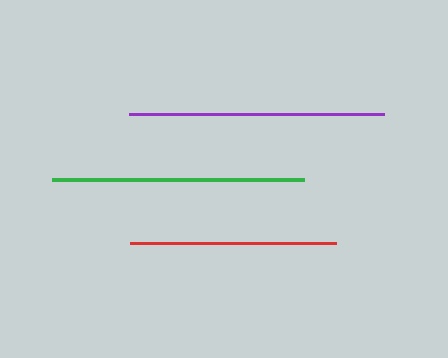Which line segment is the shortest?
The red line is the shortest at approximately 206 pixels.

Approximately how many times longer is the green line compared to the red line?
The green line is approximately 1.2 times the length of the red line.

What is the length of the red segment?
The red segment is approximately 206 pixels long.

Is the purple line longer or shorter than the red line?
The purple line is longer than the red line.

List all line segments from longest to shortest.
From longest to shortest: purple, green, red.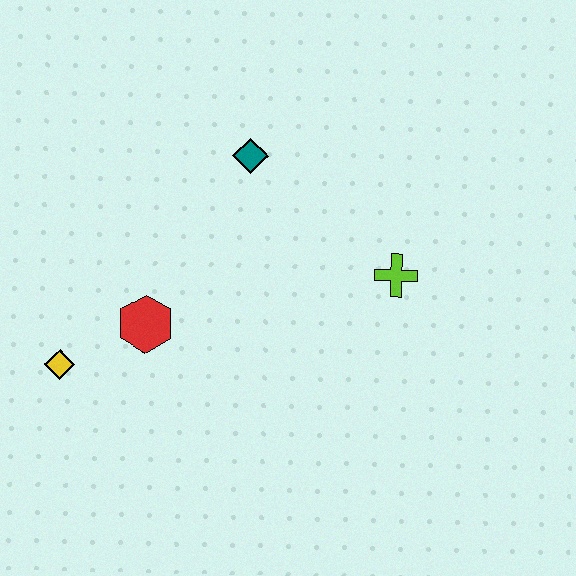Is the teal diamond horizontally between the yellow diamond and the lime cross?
Yes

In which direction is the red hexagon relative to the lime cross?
The red hexagon is to the left of the lime cross.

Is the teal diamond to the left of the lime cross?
Yes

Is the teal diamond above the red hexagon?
Yes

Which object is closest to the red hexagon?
The yellow diamond is closest to the red hexagon.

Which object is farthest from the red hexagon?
The lime cross is farthest from the red hexagon.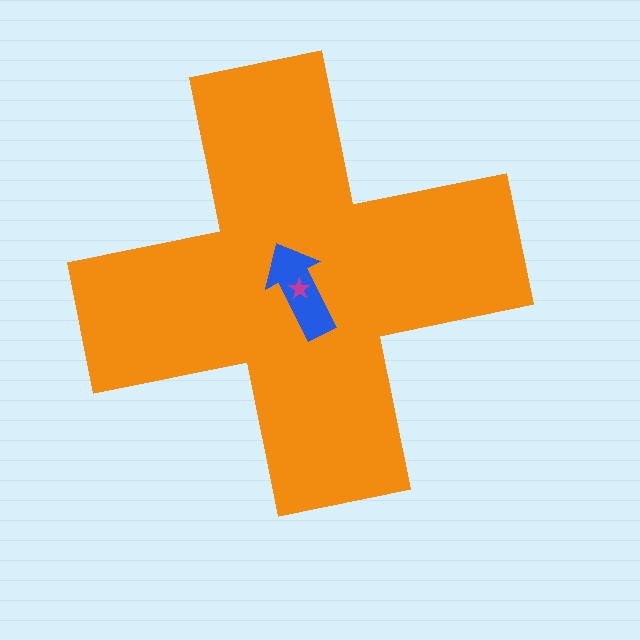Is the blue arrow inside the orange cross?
Yes.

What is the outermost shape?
The orange cross.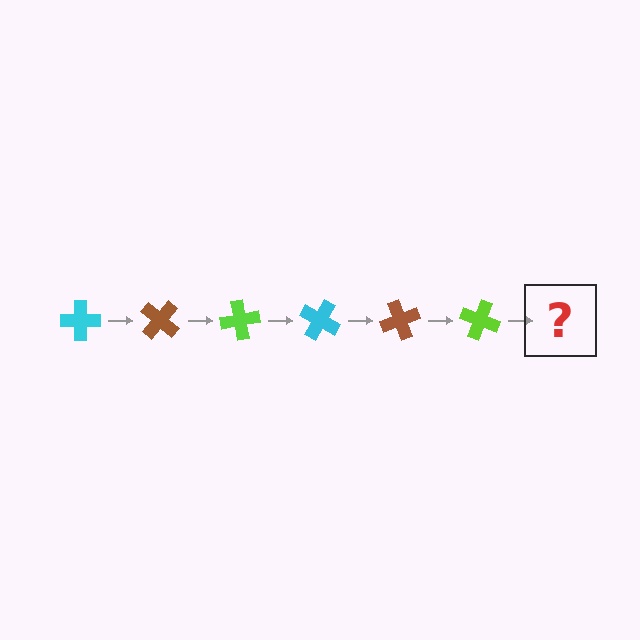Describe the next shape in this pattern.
It should be a cyan cross, rotated 240 degrees from the start.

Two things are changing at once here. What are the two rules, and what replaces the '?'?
The two rules are that it rotates 40 degrees each step and the color cycles through cyan, brown, and lime. The '?' should be a cyan cross, rotated 240 degrees from the start.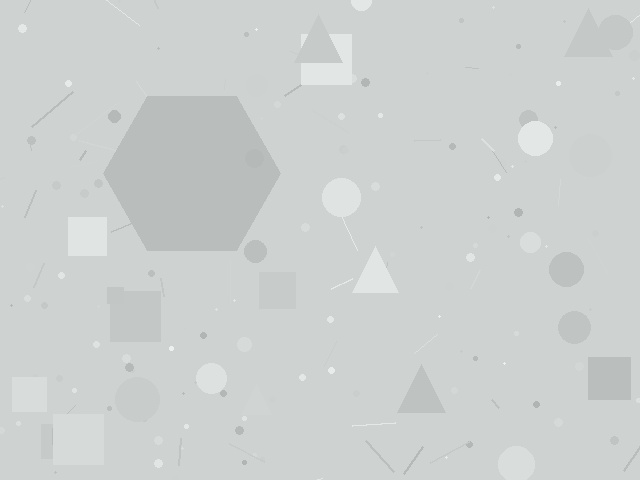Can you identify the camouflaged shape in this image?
The camouflaged shape is a hexagon.